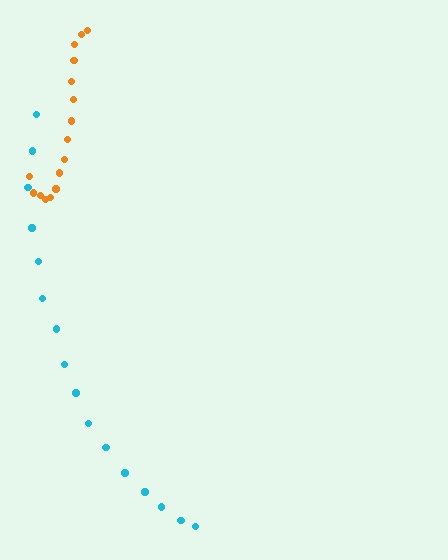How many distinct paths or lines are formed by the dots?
There are 2 distinct paths.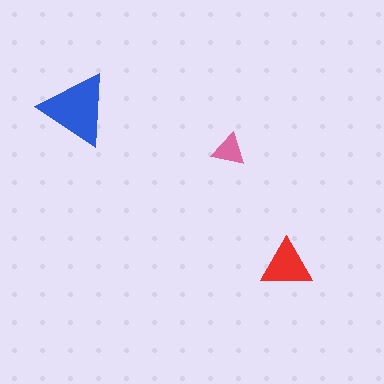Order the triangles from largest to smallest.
the blue one, the red one, the pink one.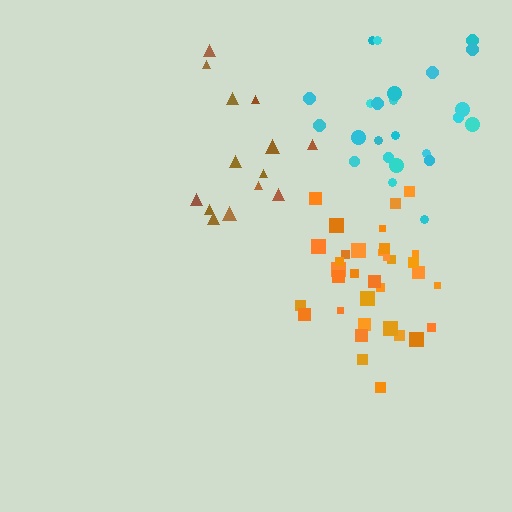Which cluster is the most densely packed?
Orange.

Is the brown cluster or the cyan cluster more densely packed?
Cyan.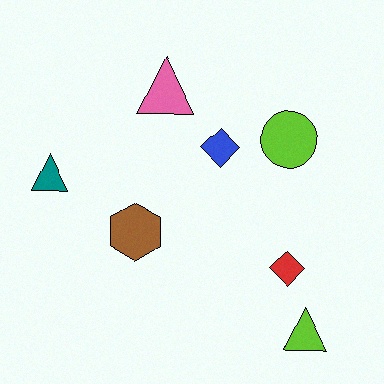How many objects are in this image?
There are 7 objects.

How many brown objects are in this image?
There is 1 brown object.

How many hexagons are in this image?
There is 1 hexagon.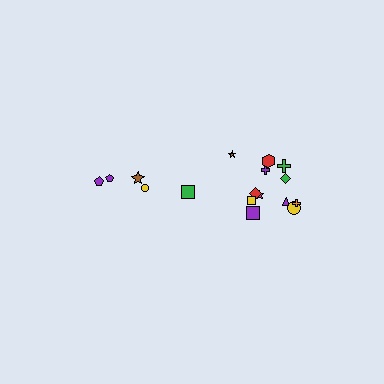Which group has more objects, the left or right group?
The right group.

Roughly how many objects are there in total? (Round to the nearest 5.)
Roughly 15 objects in total.